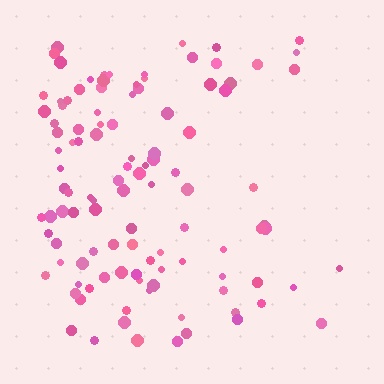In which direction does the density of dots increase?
From right to left, with the left side densest.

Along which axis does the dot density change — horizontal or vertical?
Horizontal.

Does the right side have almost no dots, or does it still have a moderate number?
Still a moderate number, just noticeably fewer than the left.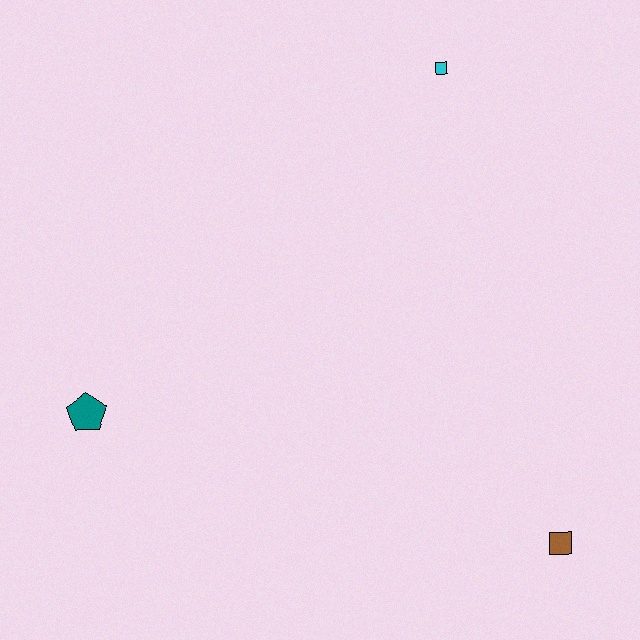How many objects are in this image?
There are 3 objects.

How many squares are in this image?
There are 2 squares.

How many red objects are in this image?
There are no red objects.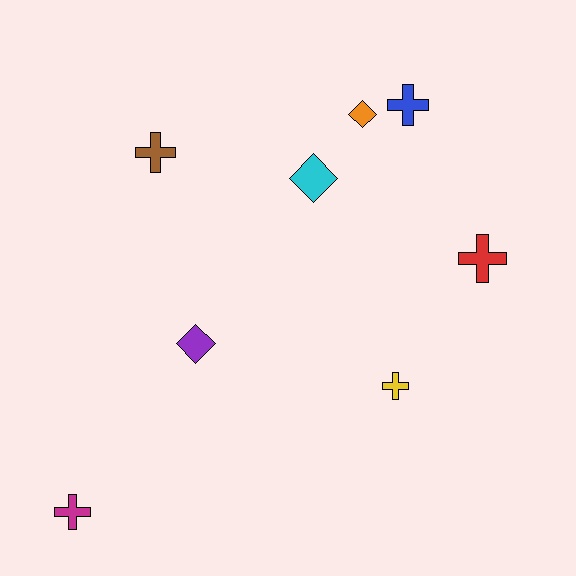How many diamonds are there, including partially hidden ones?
There are 3 diamonds.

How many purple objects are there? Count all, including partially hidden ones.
There is 1 purple object.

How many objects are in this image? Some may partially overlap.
There are 8 objects.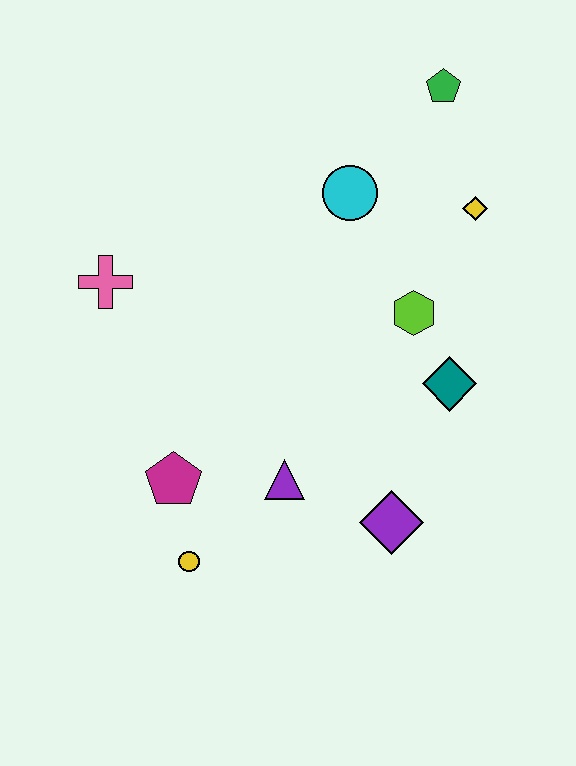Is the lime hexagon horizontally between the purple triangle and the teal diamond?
Yes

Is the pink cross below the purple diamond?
No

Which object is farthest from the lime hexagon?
The yellow circle is farthest from the lime hexagon.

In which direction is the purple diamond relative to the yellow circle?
The purple diamond is to the right of the yellow circle.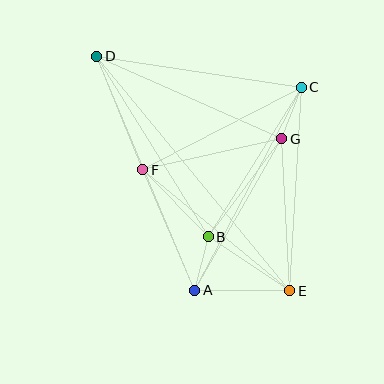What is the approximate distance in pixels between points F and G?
The distance between F and G is approximately 142 pixels.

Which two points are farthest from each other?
Points D and E are farthest from each other.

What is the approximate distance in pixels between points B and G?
The distance between B and G is approximately 122 pixels.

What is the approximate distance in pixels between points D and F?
The distance between D and F is approximately 123 pixels.